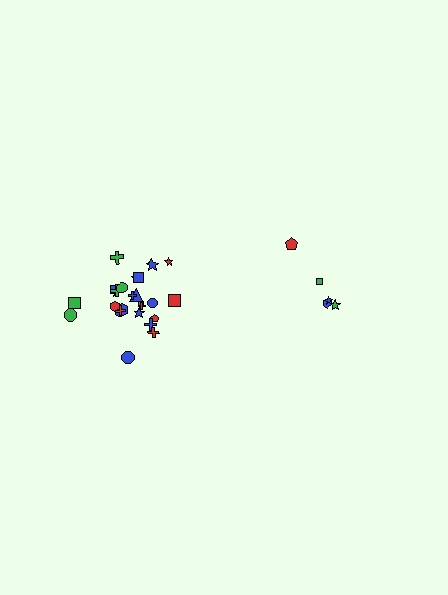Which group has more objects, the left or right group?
The left group.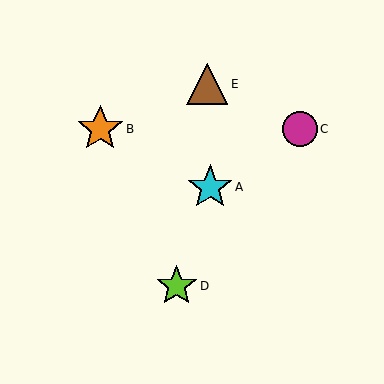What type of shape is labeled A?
Shape A is a cyan star.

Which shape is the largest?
The orange star (labeled B) is the largest.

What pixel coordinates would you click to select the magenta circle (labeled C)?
Click at (300, 129) to select the magenta circle C.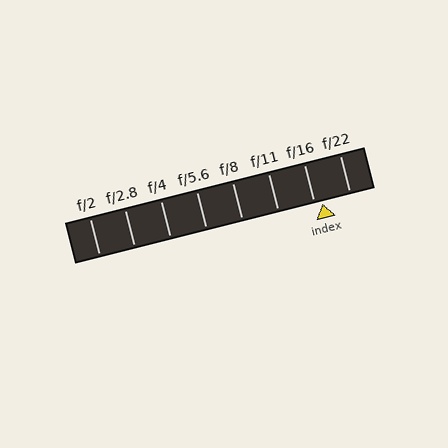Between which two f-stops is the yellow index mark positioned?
The index mark is between f/16 and f/22.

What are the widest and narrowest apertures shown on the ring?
The widest aperture shown is f/2 and the narrowest is f/22.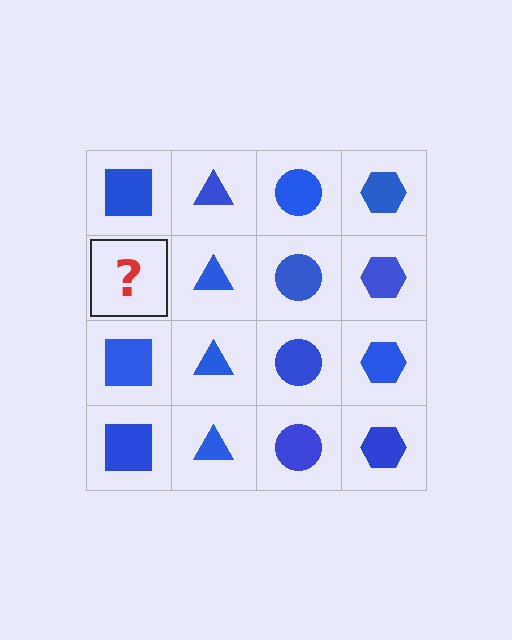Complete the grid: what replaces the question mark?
The question mark should be replaced with a blue square.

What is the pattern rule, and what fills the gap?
The rule is that each column has a consistent shape. The gap should be filled with a blue square.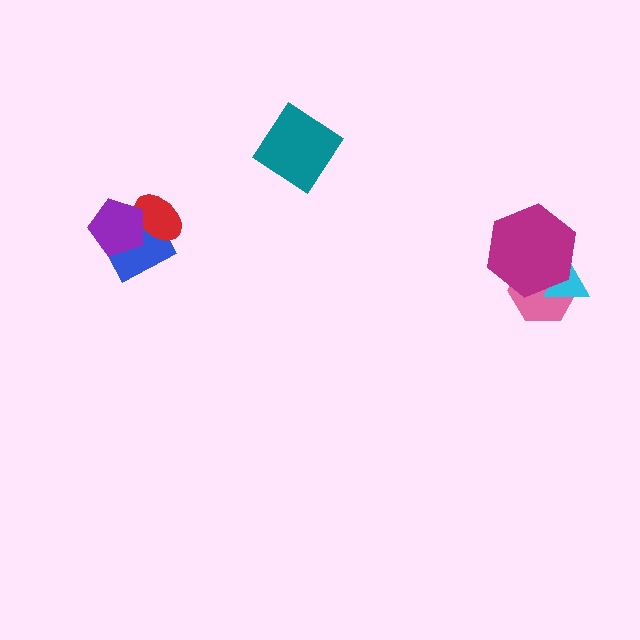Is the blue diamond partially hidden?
Yes, it is partially covered by another shape.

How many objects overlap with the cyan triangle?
2 objects overlap with the cyan triangle.